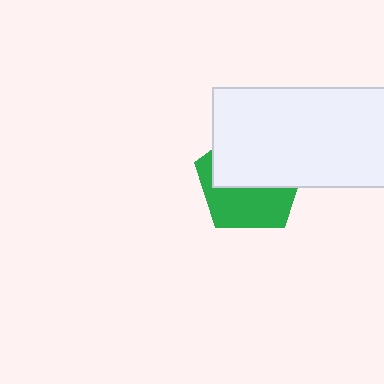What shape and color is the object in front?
The object in front is a white rectangle.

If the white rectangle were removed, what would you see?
You would see the complete green pentagon.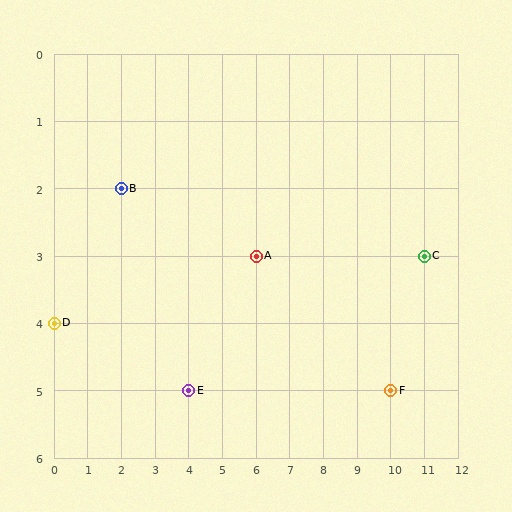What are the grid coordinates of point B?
Point B is at grid coordinates (2, 2).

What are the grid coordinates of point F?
Point F is at grid coordinates (10, 5).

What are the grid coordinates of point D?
Point D is at grid coordinates (0, 4).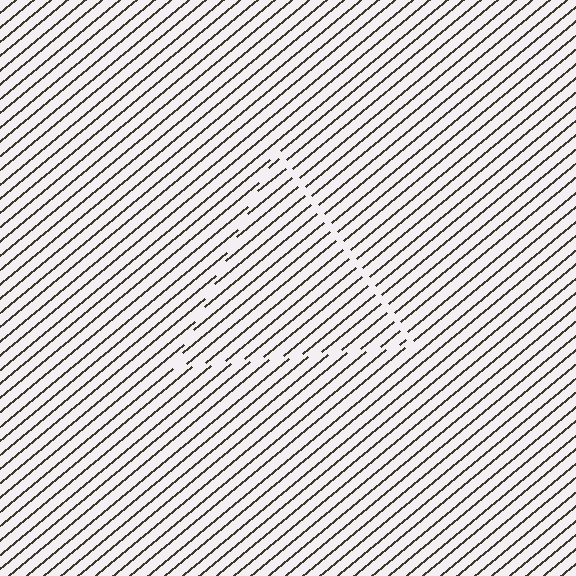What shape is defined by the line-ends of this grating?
An illusory triangle. The interior of the shape contains the same grating, shifted by half a period — the contour is defined by the phase discontinuity where line-ends from the inner and outer gratings abut.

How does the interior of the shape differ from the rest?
The interior of the shape contains the same grating, shifted by half a period — the contour is defined by the phase discontinuity where line-ends from the inner and outer gratings abut.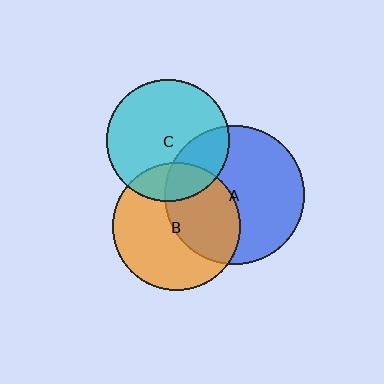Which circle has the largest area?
Circle A (blue).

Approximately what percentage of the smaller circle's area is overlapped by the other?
Approximately 25%.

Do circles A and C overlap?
Yes.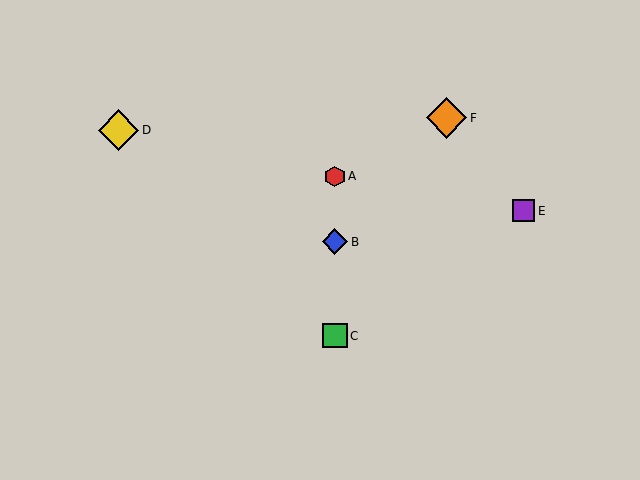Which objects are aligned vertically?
Objects A, B, C are aligned vertically.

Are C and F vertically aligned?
No, C is at x≈335 and F is at x≈447.